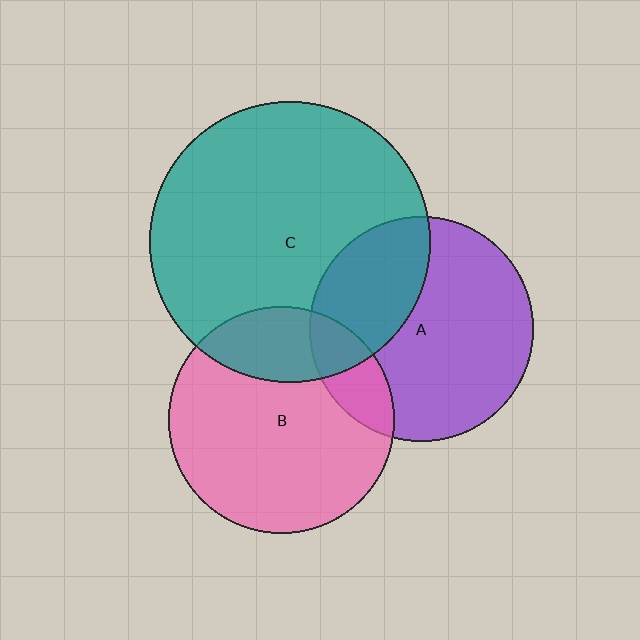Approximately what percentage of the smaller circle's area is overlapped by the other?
Approximately 25%.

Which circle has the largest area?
Circle C (teal).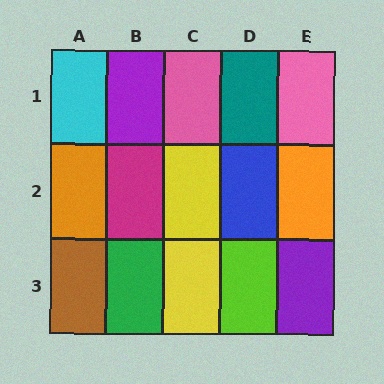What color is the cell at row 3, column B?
Green.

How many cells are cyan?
1 cell is cyan.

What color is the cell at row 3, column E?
Purple.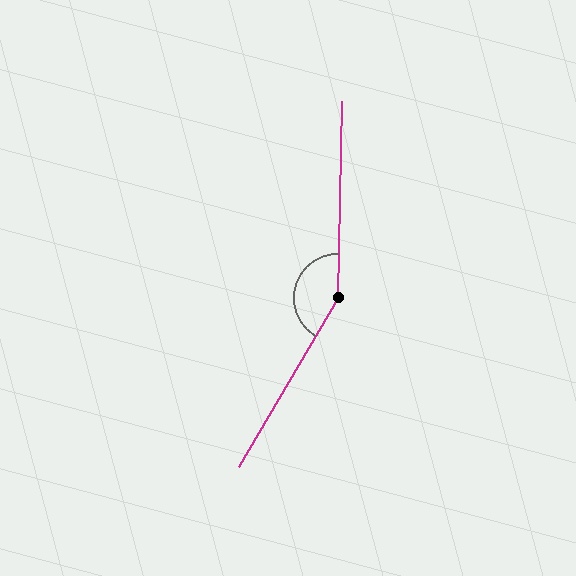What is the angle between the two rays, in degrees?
Approximately 151 degrees.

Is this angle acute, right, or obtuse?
It is obtuse.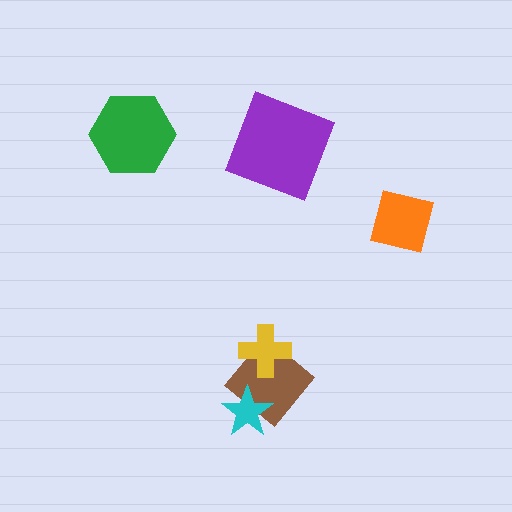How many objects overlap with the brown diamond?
2 objects overlap with the brown diamond.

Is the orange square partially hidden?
No, no other shape covers it.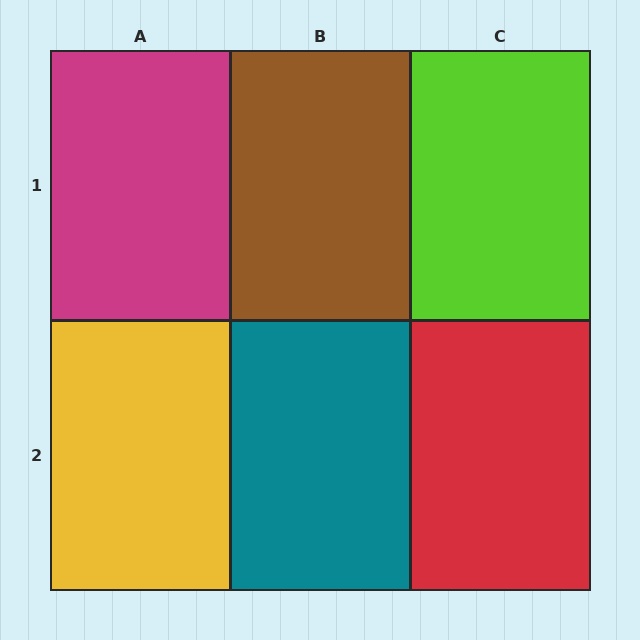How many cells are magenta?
1 cell is magenta.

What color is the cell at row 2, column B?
Teal.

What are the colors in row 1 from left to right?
Magenta, brown, lime.